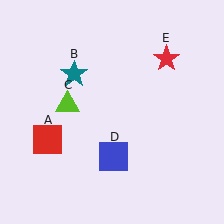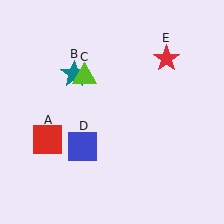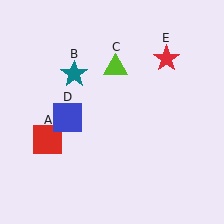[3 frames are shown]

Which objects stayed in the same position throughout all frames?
Red square (object A) and teal star (object B) and red star (object E) remained stationary.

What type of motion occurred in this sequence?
The lime triangle (object C), blue square (object D) rotated clockwise around the center of the scene.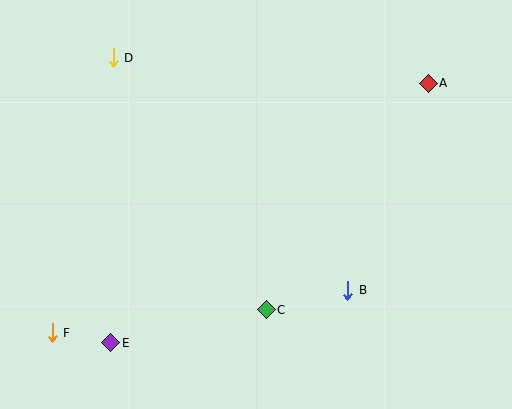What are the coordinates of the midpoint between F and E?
The midpoint between F and E is at (81, 338).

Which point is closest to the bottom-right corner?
Point B is closest to the bottom-right corner.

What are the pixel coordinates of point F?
Point F is at (52, 333).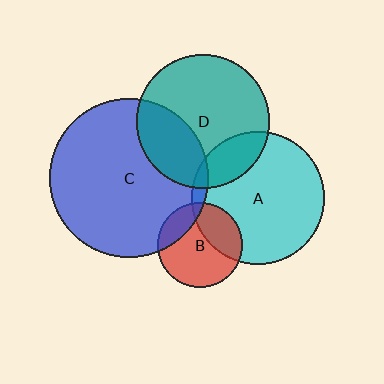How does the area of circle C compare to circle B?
Approximately 3.5 times.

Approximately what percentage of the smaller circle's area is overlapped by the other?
Approximately 20%.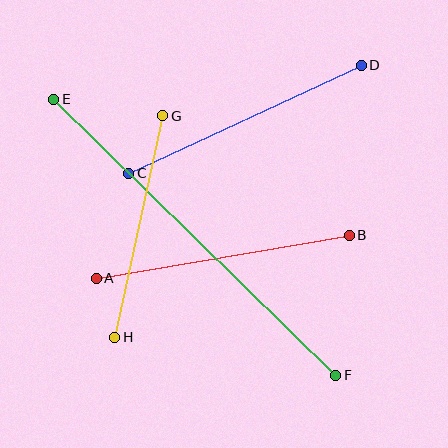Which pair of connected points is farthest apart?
Points E and F are farthest apart.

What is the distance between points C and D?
The distance is approximately 256 pixels.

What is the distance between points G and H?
The distance is approximately 226 pixels.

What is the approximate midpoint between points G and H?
The midpoint is at approximately (139, 226) pixels.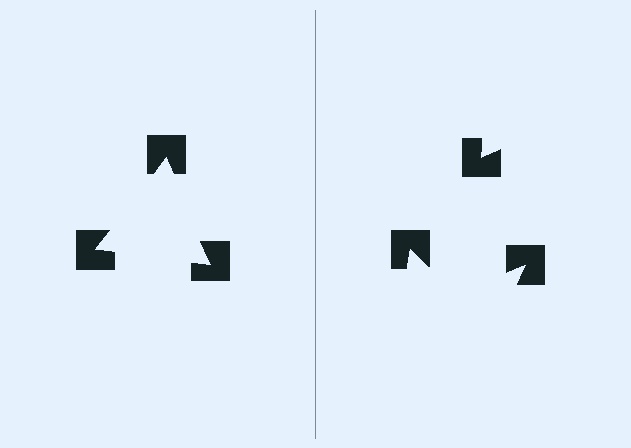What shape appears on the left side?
An illusory triangle.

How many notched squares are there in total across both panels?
6 — 3 on each side.